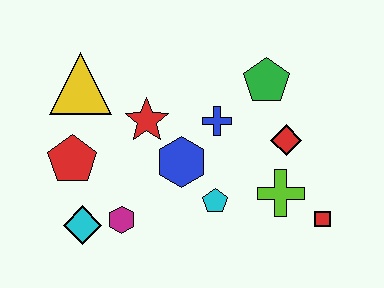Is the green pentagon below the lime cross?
No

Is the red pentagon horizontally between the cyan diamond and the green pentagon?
No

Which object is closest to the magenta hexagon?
The cyan diamond is closest to the magenta hexagon.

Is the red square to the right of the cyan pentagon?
Yes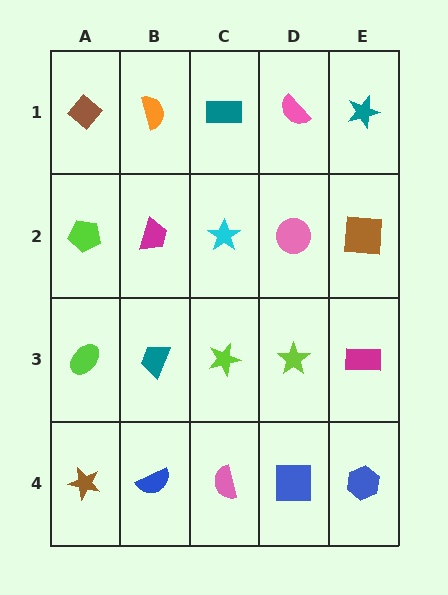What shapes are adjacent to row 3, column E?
A brown square (row 2, column E), a blue hexagon (row 4, column E), a lime star (row 3, column D).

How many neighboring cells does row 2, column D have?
4.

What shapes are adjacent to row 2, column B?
An orange semicircle (row 1, column B), a teal trapezoid (row 3, column B), a lime pentagon (row 2, column A), a cyan star (row 2, column C).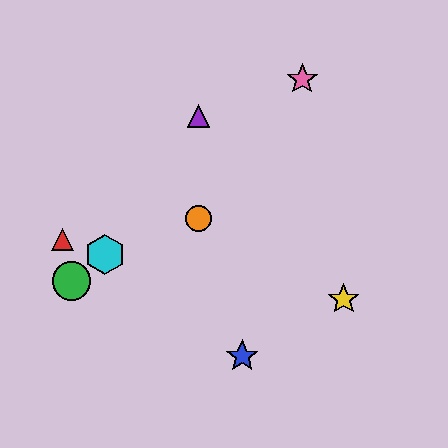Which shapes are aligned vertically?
The purple triangle, the orange circle are aligned vertically.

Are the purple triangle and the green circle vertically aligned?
No, the purple triangle is at x≈199 and the green circle is at x≈71.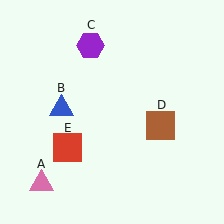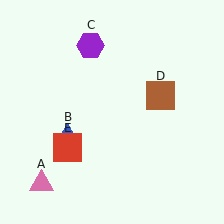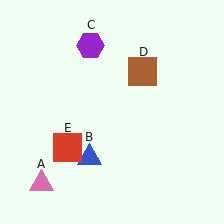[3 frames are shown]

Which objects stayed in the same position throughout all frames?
Pink triangle (object A) and purple hexagon (object C) and red square (object E) remained stationary.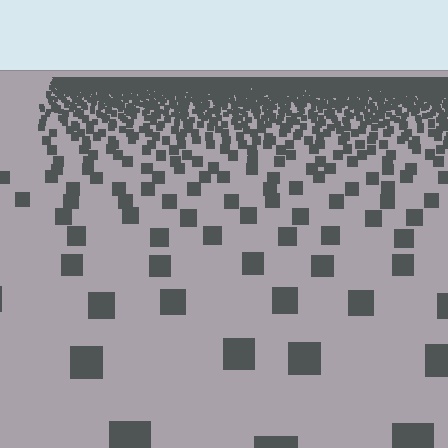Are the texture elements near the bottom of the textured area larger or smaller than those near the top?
Larger. Near the bottom, elements are closer to the viewer and appear at a bigger on-screen size.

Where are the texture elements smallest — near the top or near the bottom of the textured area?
Near the top.